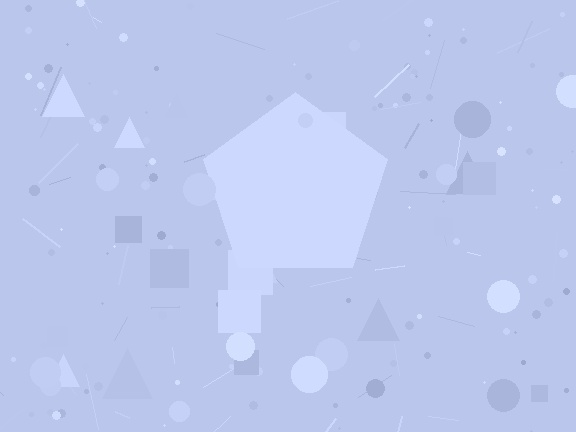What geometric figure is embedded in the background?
A pentagon is embedded in the background.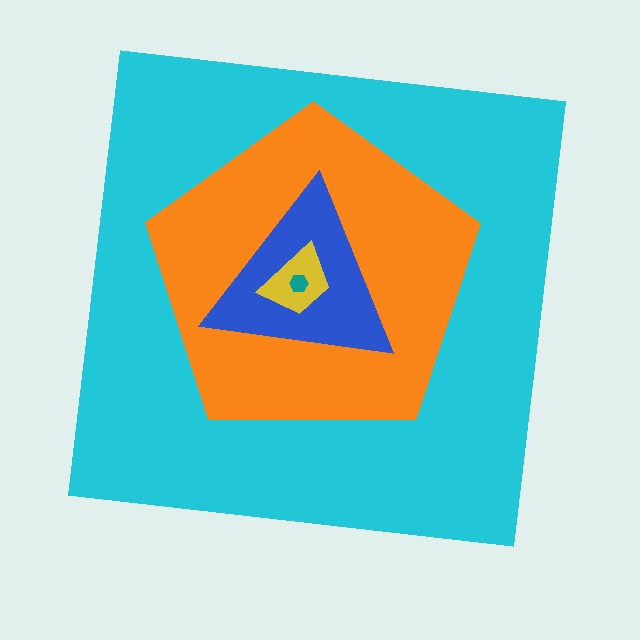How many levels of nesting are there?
5.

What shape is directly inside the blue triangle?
The yellow trapezoid.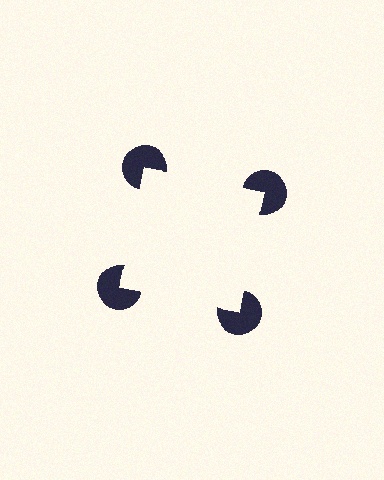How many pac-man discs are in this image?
There are 4 — one at each vertex of the illusory square.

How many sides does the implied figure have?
4 sides.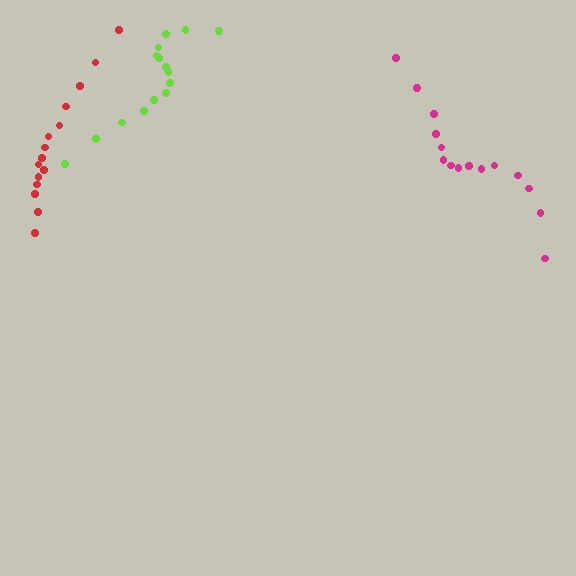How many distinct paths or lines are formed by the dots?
There are 3 distinct paths.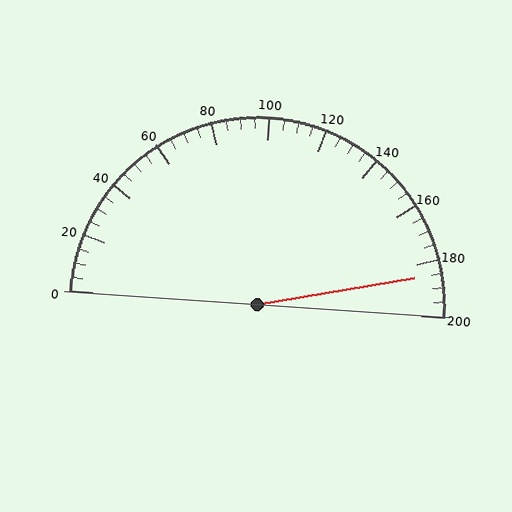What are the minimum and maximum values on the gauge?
The gauge ranges from 0 to 200.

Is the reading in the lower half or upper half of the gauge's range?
The reading is in the upper half of the range (0 to 200).